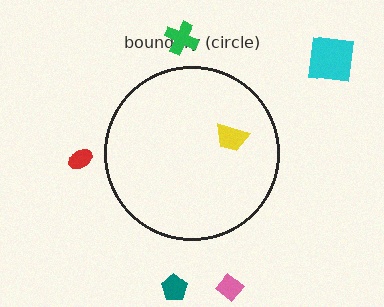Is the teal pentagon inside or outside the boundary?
Outside.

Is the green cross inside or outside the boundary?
Outside.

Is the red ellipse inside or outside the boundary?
Outside.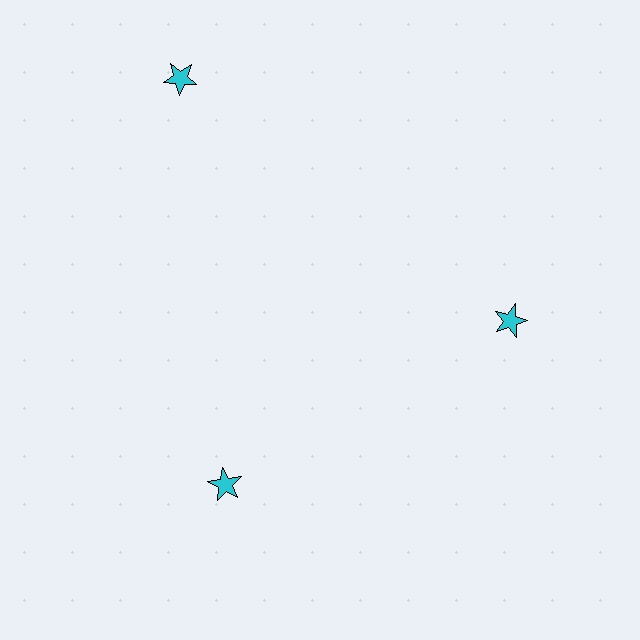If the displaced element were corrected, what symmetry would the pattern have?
It would have 3-fold rotational symmetry — the pattern would map onto itself every 120 degrees.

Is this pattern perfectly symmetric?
No. The 3 cyan stars are arranged in a ring, but one element near the 11 o'clock position is pushed outward from the center, breaking the 3-fold rotational symmetry.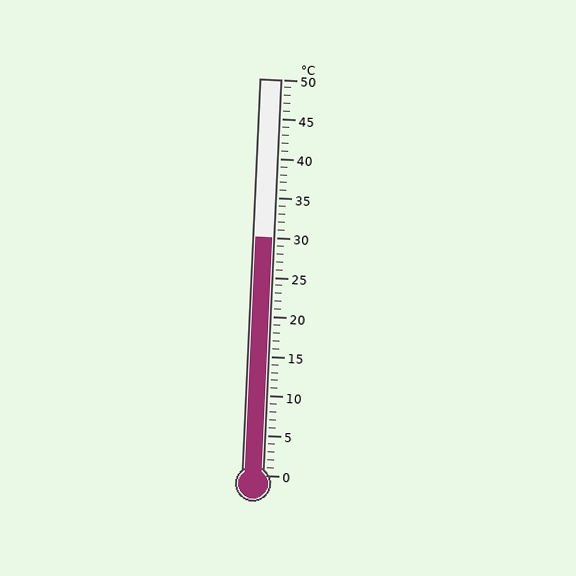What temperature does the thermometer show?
The thermometer shows approximately 30°C.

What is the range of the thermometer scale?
The thermometer scale ranges from 0°C to 50°C.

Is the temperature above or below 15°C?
The temperature is above 15°C.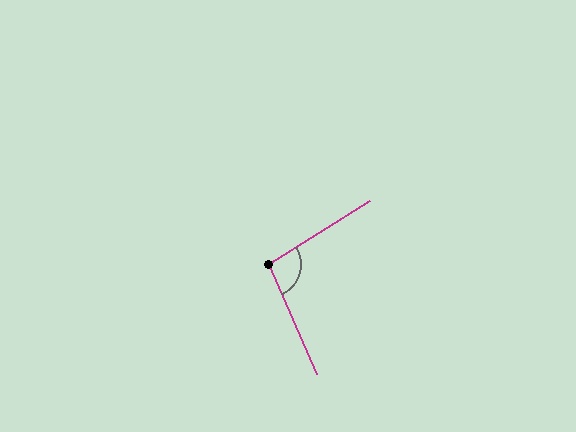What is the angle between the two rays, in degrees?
Approximately 99 degrees.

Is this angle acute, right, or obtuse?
It is obtuse.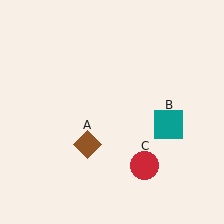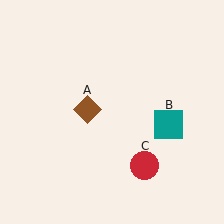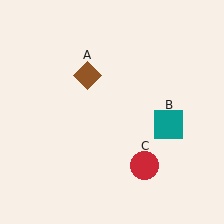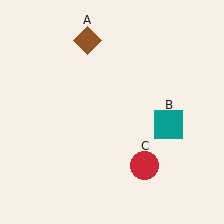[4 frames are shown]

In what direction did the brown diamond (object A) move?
The brown diamond (object A) moved up.